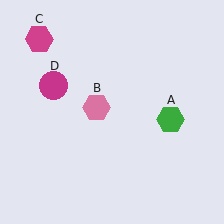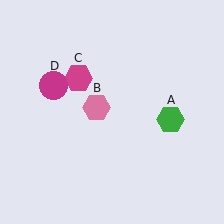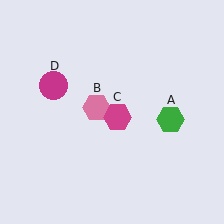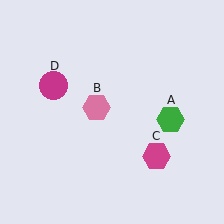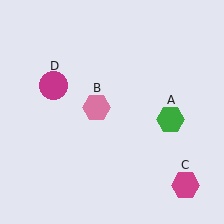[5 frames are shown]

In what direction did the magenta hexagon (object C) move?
The magenta hexagon (object C) moved down and to the right.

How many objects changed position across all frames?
1 object changed position: magenta hexagon (object C).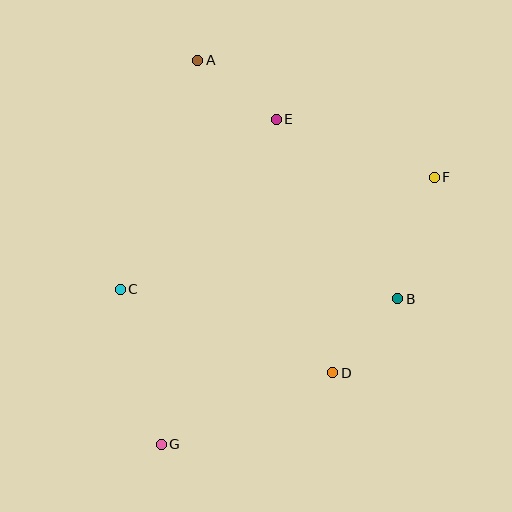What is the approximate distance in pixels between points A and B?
The distance between A and B is approximately 311 pixels.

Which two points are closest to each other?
Points A and E are closest to each other.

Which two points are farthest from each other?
Points A and G are farthest from each other.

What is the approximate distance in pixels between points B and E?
The distance between B and E is approximately 217 pixels.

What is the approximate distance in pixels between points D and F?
The distance between D and F is approximately 220 pixels.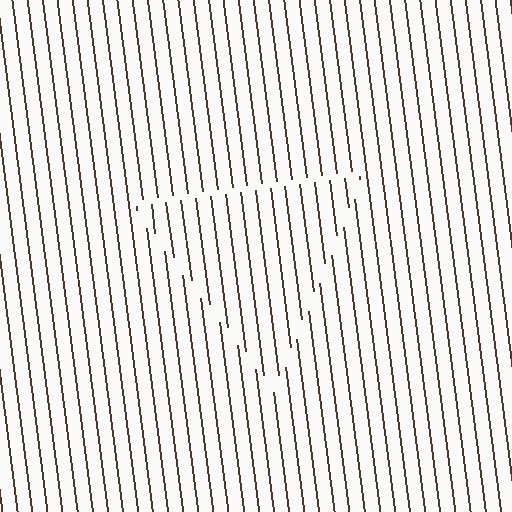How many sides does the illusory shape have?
3 sides — the line-ends trace a triangle.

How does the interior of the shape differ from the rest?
The interior of the shape contains the same grating, shifted by half a period — the contour is defined by the phase discontinuity where line-ends from the inner and outer gratings abut.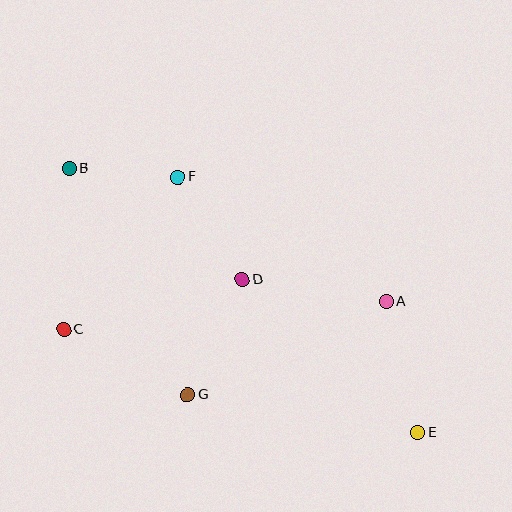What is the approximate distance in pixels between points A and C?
The distance between A and C is approximately 324 pixels.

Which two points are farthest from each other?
Points B and E are farthest from each other.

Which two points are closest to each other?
Points B and F are closest to each other.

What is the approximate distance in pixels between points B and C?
The distance between B and C is approximately 161 pixels.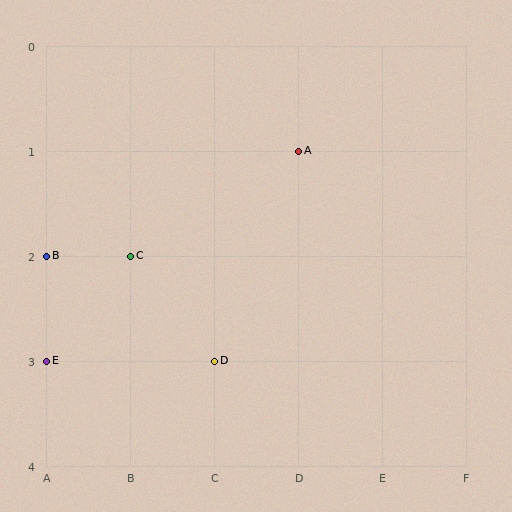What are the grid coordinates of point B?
Point B is at grid coordinates (A, 2).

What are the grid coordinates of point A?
Point A is at grid coordinates (D, 1).